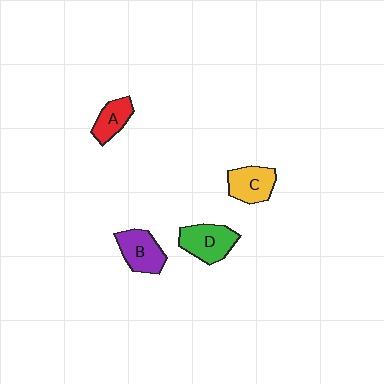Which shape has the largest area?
Shape D (green).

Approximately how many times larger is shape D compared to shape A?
Approximately 1.5 times.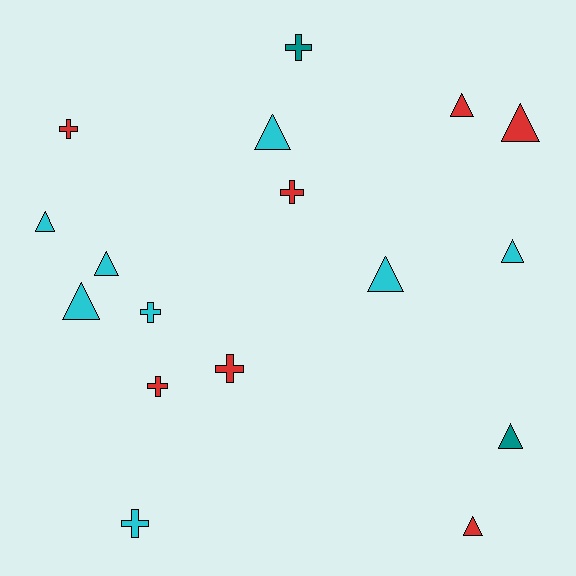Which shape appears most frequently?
Triangle, with 10 objects.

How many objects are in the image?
There are 17 objects.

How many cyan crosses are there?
There are 2 cyan crosses.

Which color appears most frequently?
Cyan, with 8 objects.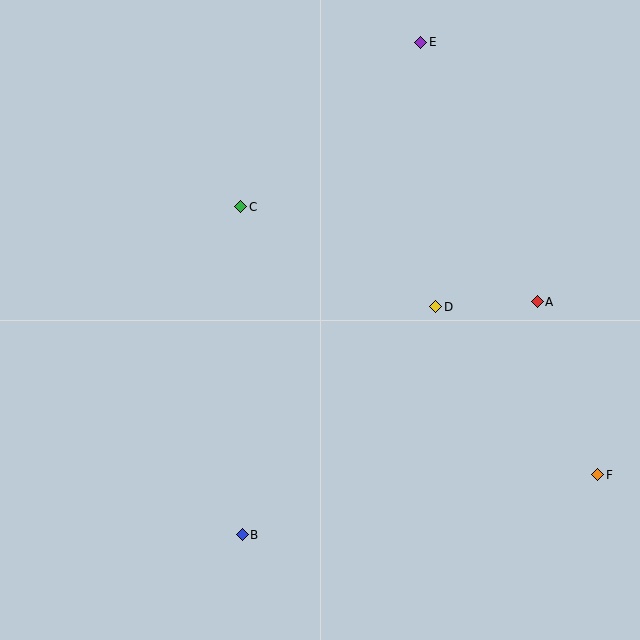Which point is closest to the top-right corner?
Point E is closest to the top-right corner.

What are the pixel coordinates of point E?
Point E is at (421, 42).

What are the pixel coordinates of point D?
Point D is at (436, 307).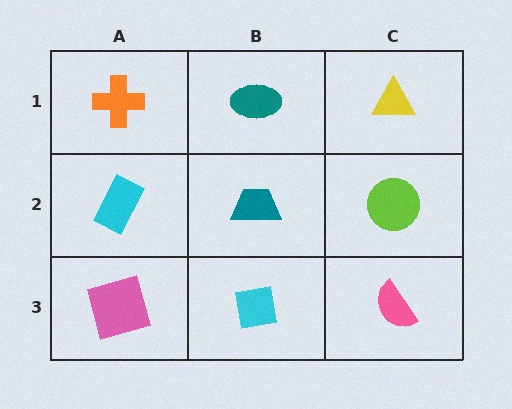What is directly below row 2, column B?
A cyan square.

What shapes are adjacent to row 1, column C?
A lime circle (row 2, column C), a teal ellipse (row 1, column B).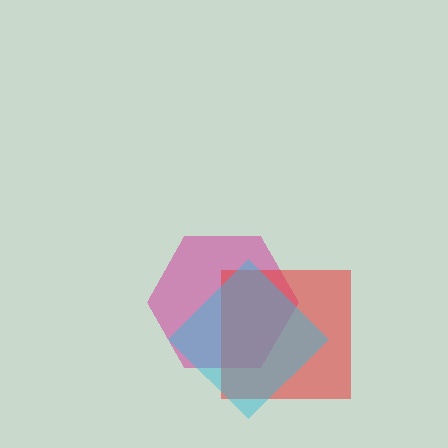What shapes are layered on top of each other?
The layered shapes are: a magenta hexagon, a red square, a cyan diamond.